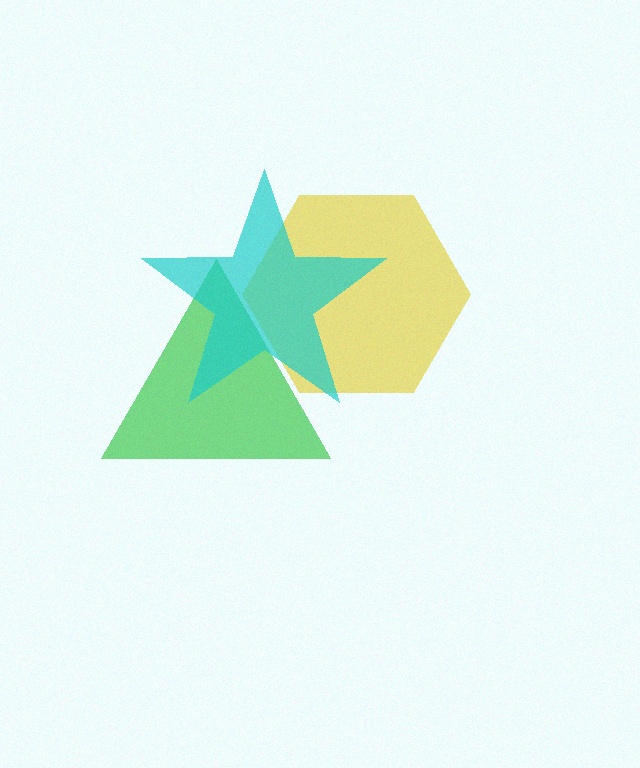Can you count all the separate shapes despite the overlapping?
Yes, there are 3 separate shapes.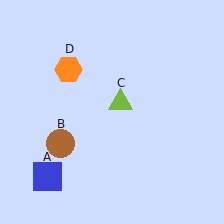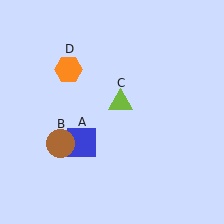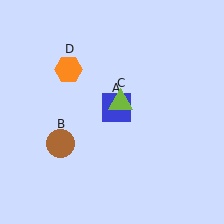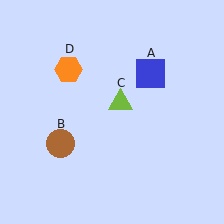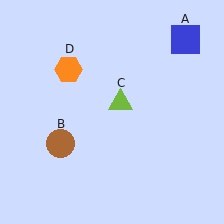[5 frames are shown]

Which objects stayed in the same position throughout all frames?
Brown circle (object B) and lime triangle (object C) and orange hexagon (object D) remained stationary.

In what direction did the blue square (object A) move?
The blue square (object A) moved up and to the right.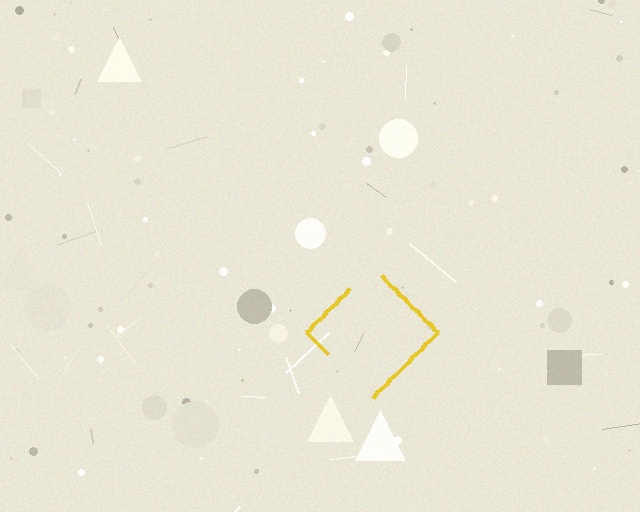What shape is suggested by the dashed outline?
The dashed outline suggests a diamond.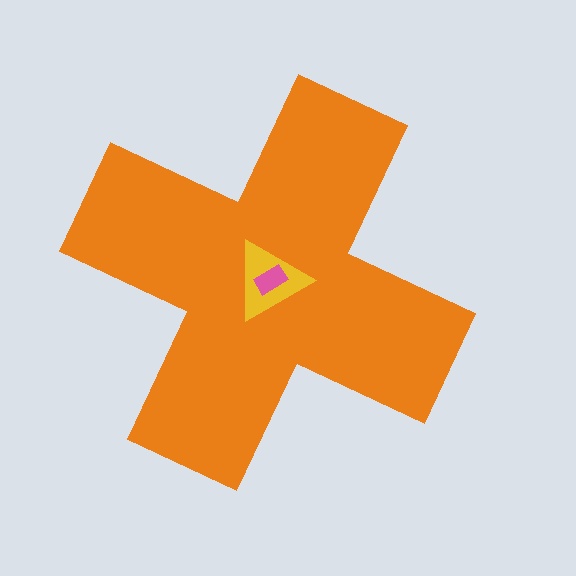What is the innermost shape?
The pink rectangle.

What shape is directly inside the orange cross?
The yellow triangle.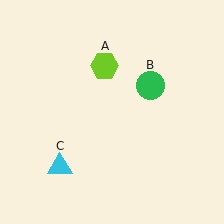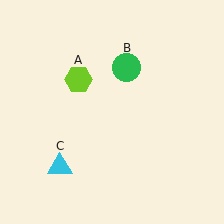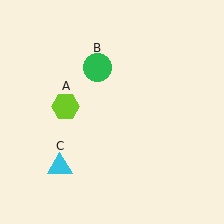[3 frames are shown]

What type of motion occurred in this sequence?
The lime hexagon (object A), green circle (object B) rotated counterclockwise around the center of the scene.